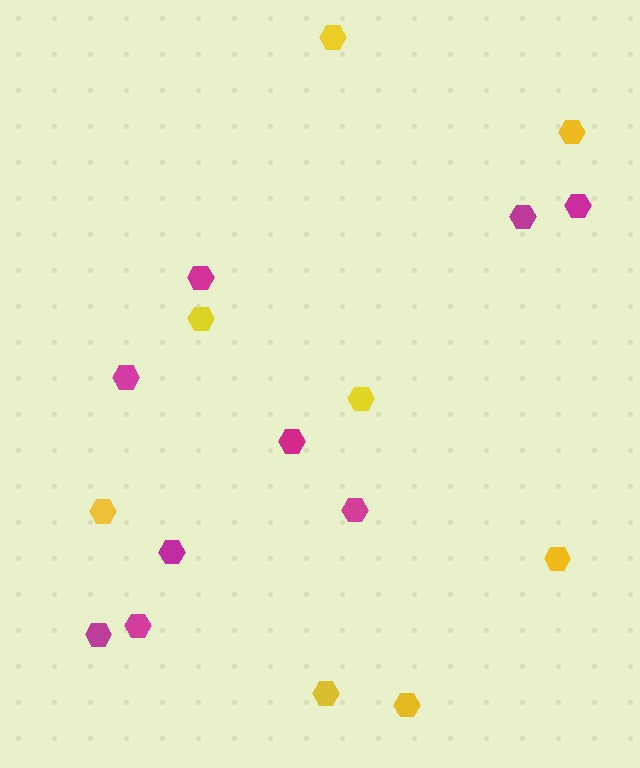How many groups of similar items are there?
There are 2 groups: one group of magenta hexagons (9) and one group of yellow hexagons (8).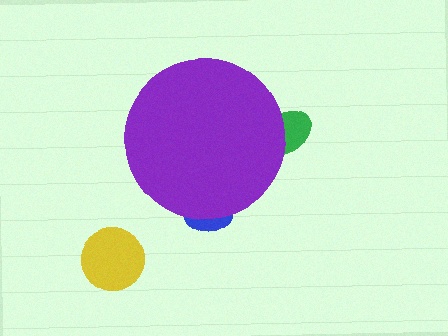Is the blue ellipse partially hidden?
Yes, the blue ellipse is partially hidden behind the purple circle.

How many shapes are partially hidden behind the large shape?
2 shapes are partially hidden.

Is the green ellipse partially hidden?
Yes, the green ellipse is partially hidden behind the purple circle.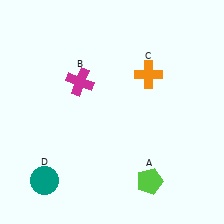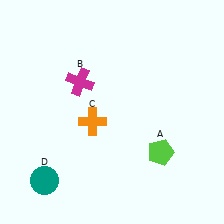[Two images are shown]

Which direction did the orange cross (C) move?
The orange cross (C) moved left.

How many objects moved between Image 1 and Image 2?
2 objects moved between the two images.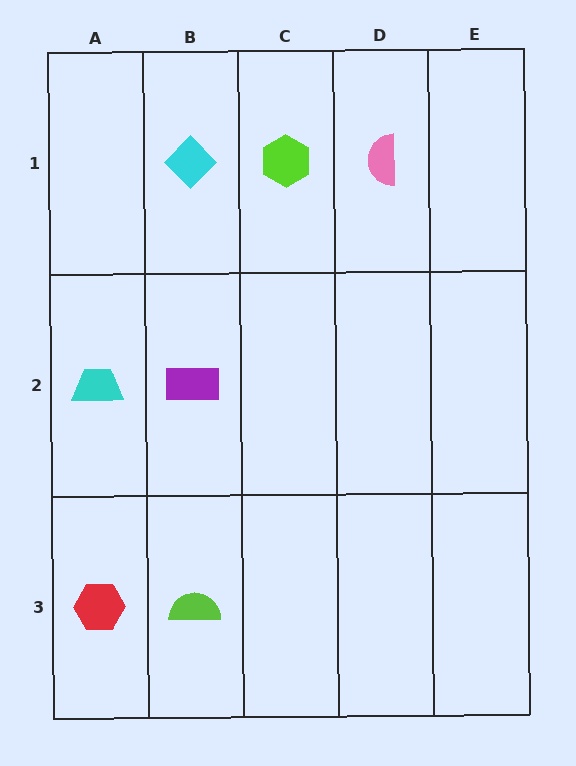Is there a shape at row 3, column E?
No, that cell is empty.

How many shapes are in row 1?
3 shapes.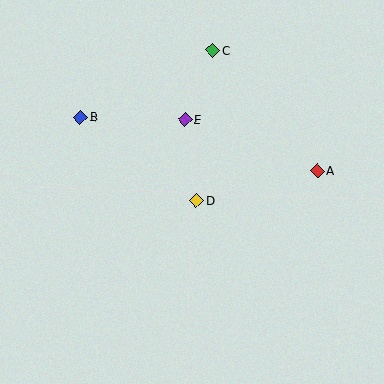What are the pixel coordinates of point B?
Point B is at (80, 117).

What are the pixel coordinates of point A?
Point A is at (317, 171).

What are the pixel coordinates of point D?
Point D is at (197, 200).